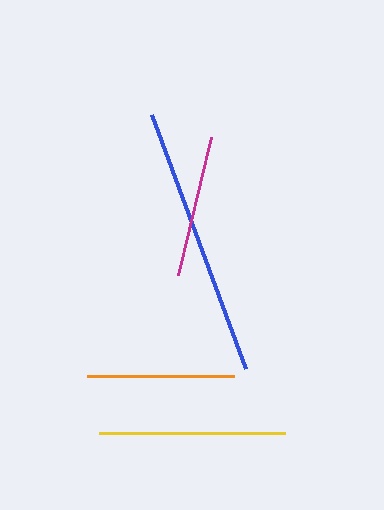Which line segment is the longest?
The blue line is the longest at approximately 271 pixels.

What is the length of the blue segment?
The blue segment is approximately 271 pixels long.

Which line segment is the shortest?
The magenta line is the shortest at approximately 142 pixels.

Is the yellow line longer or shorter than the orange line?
The yellow line is longer than the orange line.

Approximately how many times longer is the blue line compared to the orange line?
The blue line is approximately 1.9 times the length of the orange line.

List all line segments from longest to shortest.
From longest to shortest: blue, yellow, orange, magenta.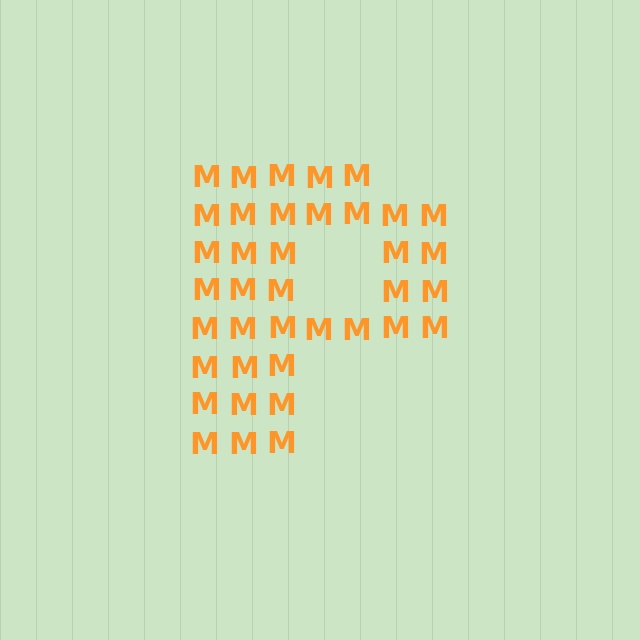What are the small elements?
The small elements are letter M's.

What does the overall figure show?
The overall figure shows the letter P.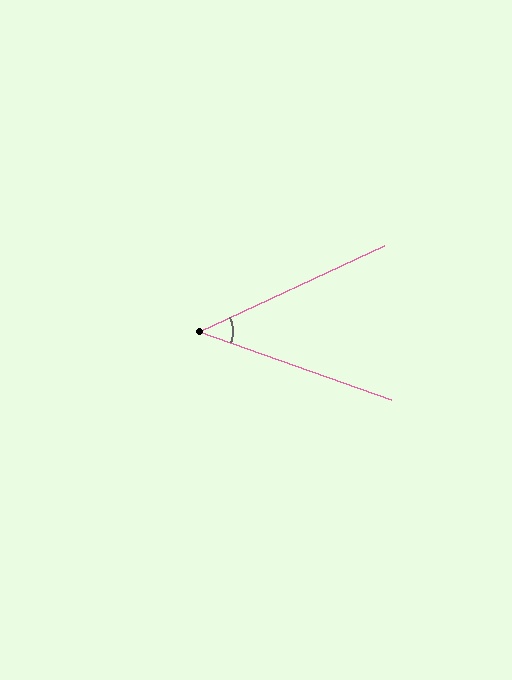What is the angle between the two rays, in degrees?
Approximately 44 degrees.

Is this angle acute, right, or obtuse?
It is acute.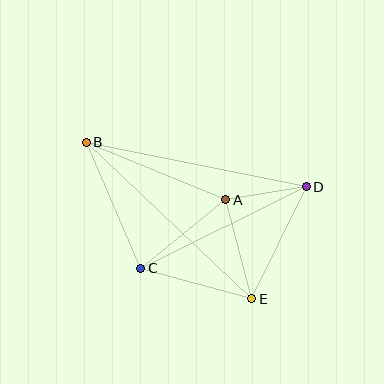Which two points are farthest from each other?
Points B and E are farthest from each other.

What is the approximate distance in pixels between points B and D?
The distance between B and D is approximately 224 pixels.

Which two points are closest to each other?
Points A and D are closest to each other.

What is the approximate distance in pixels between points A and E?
The distance between A and E is approximately 102 pixels.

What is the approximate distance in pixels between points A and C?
The distance between A and C is approximately 110 pixels.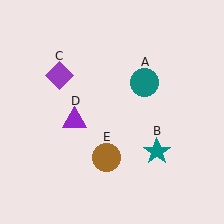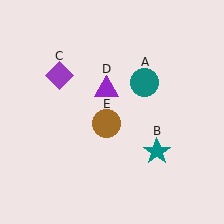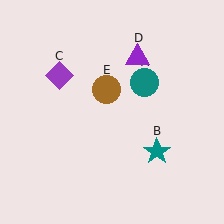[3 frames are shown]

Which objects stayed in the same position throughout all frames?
Teal circle (object A) and teal star (object B) and purple diamond (object C) remained stationary.